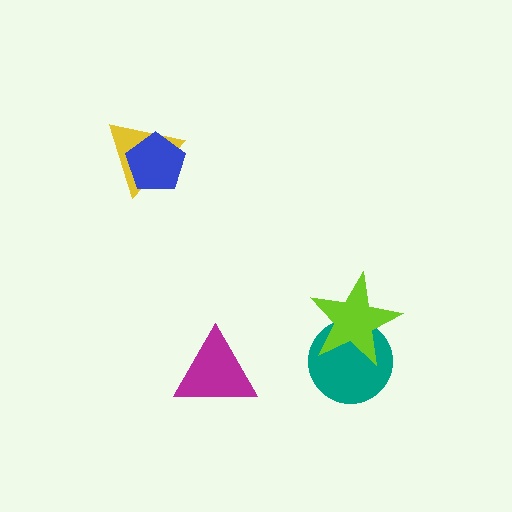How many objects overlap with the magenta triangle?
0 objects overlap with the magenta triangle.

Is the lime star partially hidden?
No, no other shape covers it.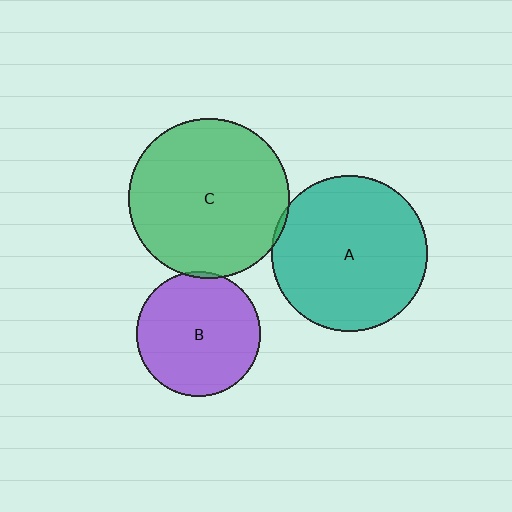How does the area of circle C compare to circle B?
Approximately 1.7 times.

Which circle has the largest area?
Circle C (green).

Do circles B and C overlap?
Yes.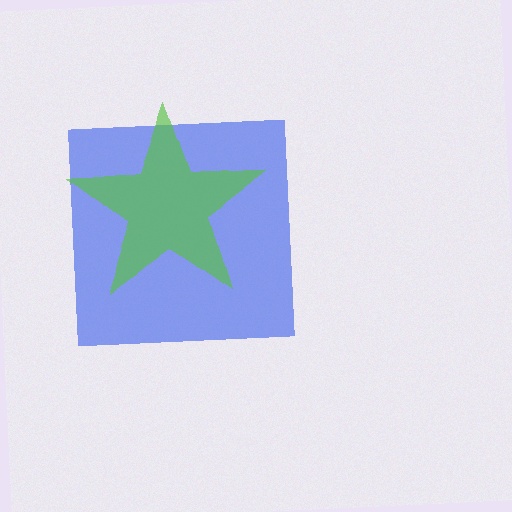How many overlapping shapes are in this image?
There are 2 overlapping shapes in the image.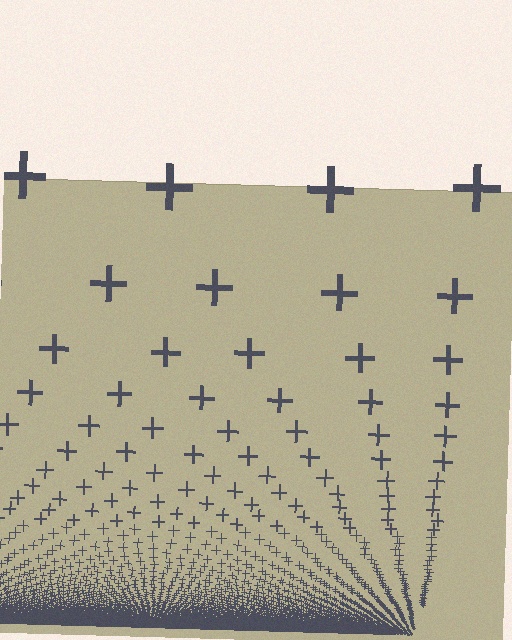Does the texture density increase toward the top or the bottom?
Density increases toward the bottom.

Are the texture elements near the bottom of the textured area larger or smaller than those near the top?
Smaller. The gradient is inverted — elements near the bottom are smaller and denser.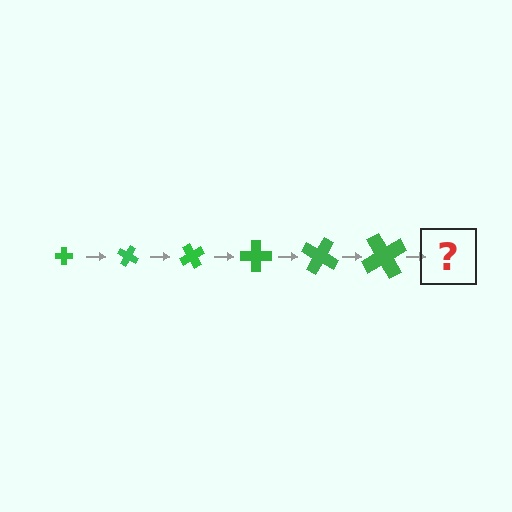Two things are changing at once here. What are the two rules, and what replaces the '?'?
The two rules are that the cross grows larger each step and it rotates 30 degrees each step. The '?' should be a cross, larger than the previous one and rotated 180 degrees from the start.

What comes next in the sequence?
The next element should be a cross, larger than the previous one and rotated 180 degrees from the start.